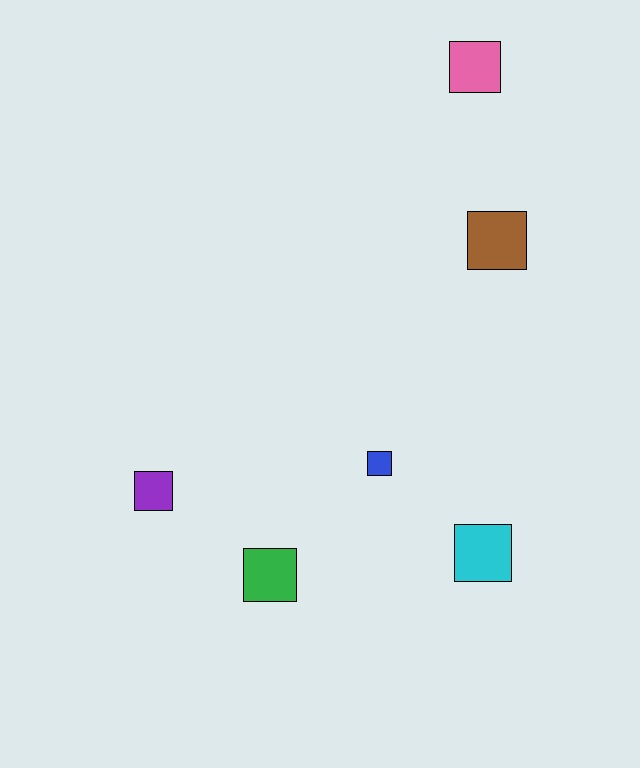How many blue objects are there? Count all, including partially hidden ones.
There is 1 blue object.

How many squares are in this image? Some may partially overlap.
There are 6 squares.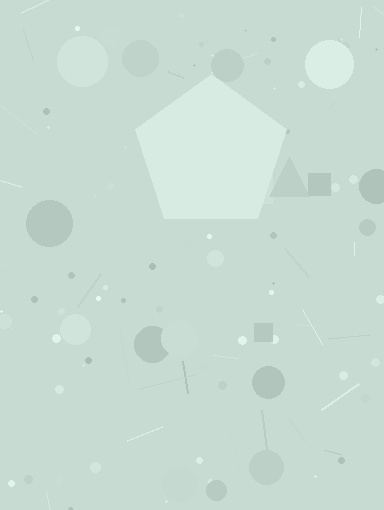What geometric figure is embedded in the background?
A pentagon is embedded in the background.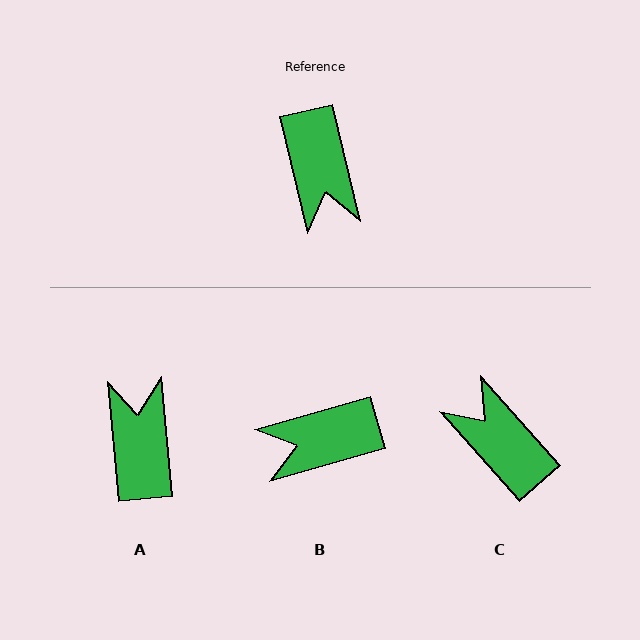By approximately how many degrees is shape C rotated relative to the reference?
Approximately 152 degrees clockwise.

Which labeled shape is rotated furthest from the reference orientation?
A, about 172 degrees away.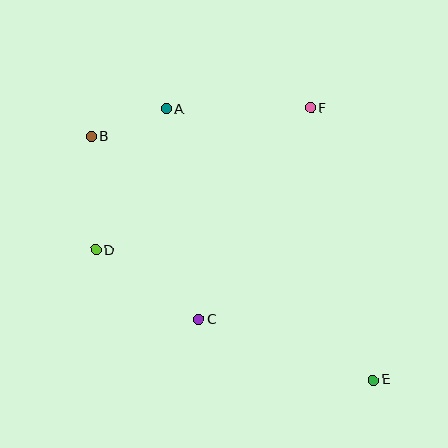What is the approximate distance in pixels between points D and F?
The distance between D and F is approximately 257 pixels.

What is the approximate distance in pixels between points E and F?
The distance between E and F is approximately 279 pixels.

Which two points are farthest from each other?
Points B and E are farthest from each other.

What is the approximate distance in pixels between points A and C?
The distance between A and C is approximately 213 pixels.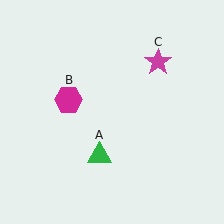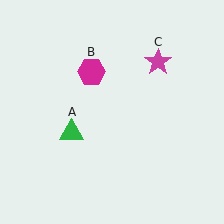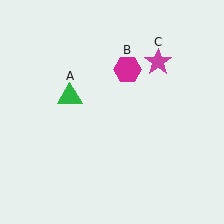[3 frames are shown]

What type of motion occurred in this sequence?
The green triangle (object A), magenta hexagon (object B) rotated clockwise around the center of the scene.